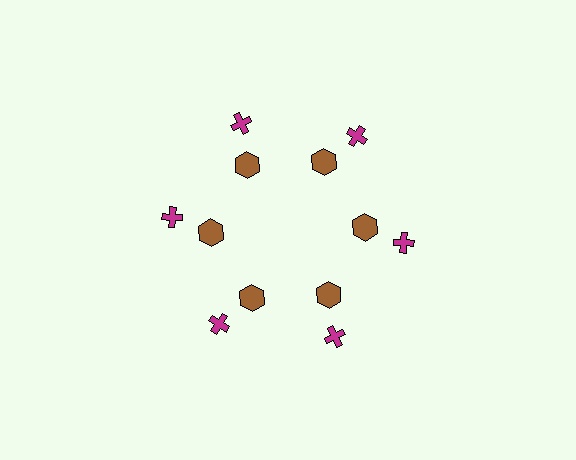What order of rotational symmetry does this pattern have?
This pattern has 6-fold rotational symmetry.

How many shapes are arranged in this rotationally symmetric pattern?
There are 12 shapes, arranged in 6 groups of 2.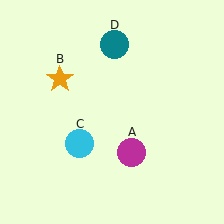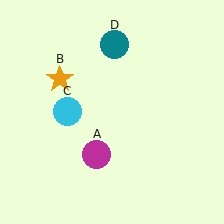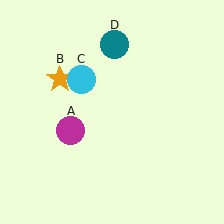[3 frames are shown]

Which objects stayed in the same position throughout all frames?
Orange star (object B) and teal circle (object D) remained stationary.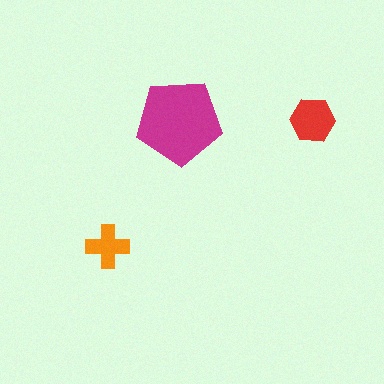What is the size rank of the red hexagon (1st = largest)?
2nd.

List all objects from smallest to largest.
The orange cross, the red hexagon, the magenta pentagon.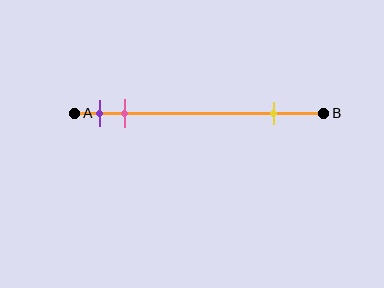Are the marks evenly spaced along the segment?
No, the marks are not evenly spaced.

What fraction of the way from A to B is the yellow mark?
The yellow mark is approximately 80% (0.8) of the way from A to B.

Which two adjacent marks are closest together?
The purple and pink marks are the closest adjacent pair.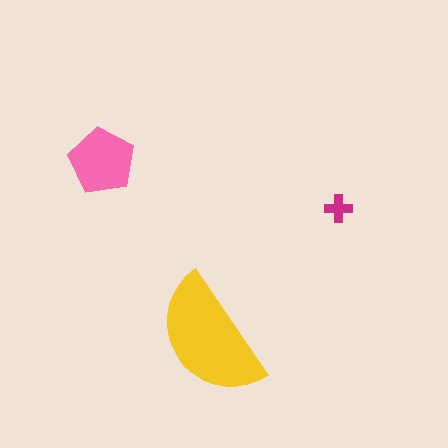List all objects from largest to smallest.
The yellow semicircle, the pink pentagon, the magenta cross.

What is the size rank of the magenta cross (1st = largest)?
3rd.